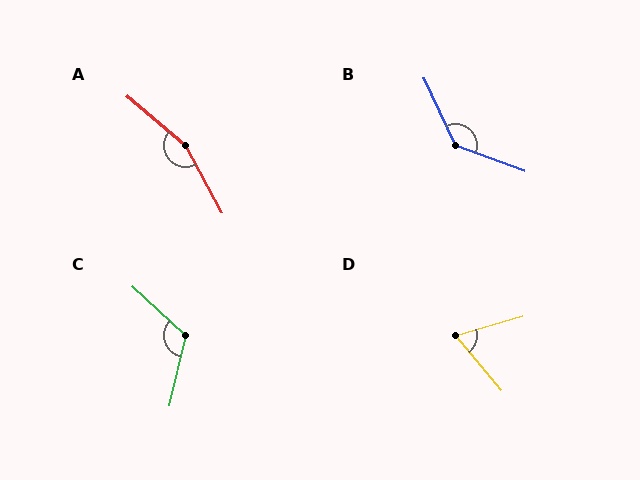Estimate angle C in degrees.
Approximately 119 degrees.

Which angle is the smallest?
D, at approximately 66 degrees.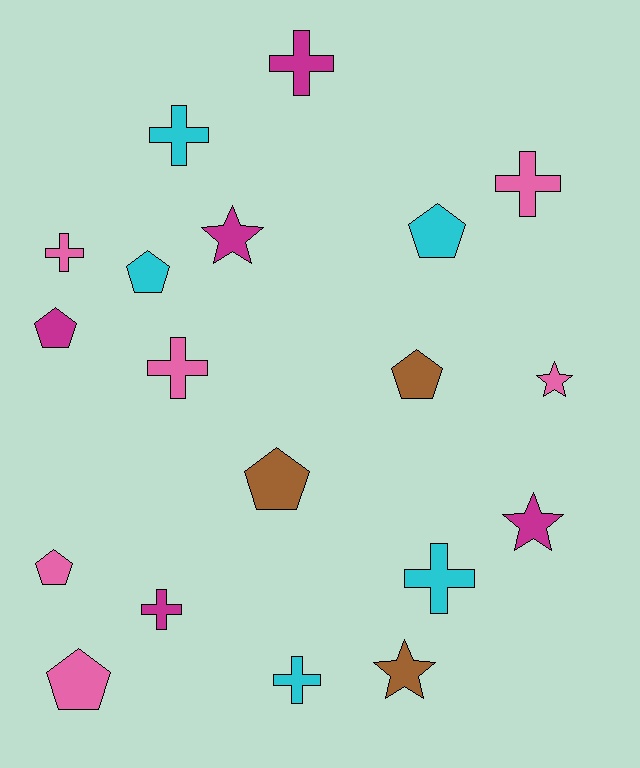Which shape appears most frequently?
Cross, with 8 objects.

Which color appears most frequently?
Pink, with 6 objects.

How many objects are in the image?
There are 19 objects.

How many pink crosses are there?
There are 3 pink crosses.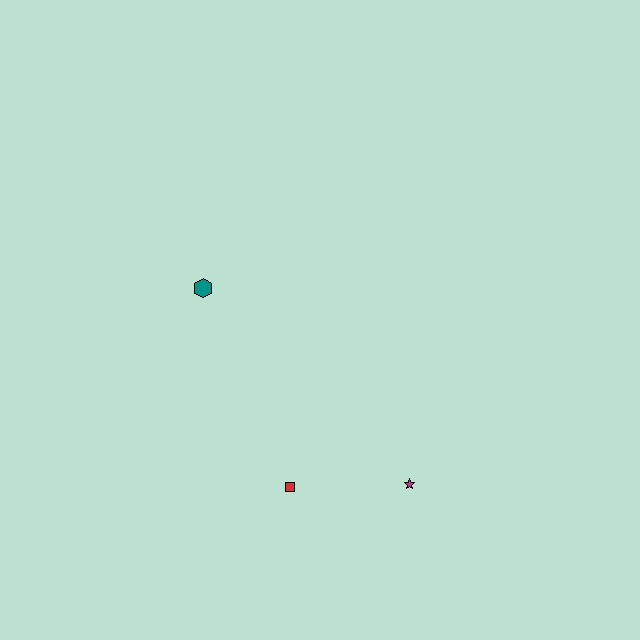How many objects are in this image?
There are 3 objects.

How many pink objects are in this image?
There are no pink objects.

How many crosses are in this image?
There are no crosses.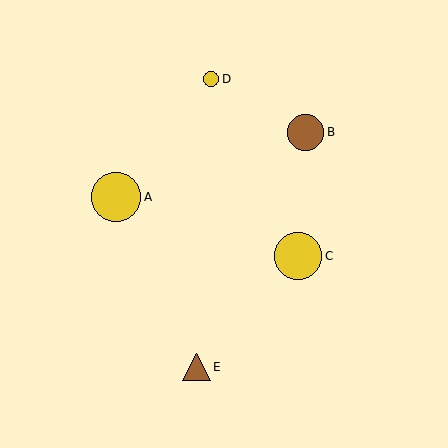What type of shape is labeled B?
Shape B is a brown circle.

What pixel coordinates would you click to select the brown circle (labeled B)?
Click at (306, 132) to select the brown circle B.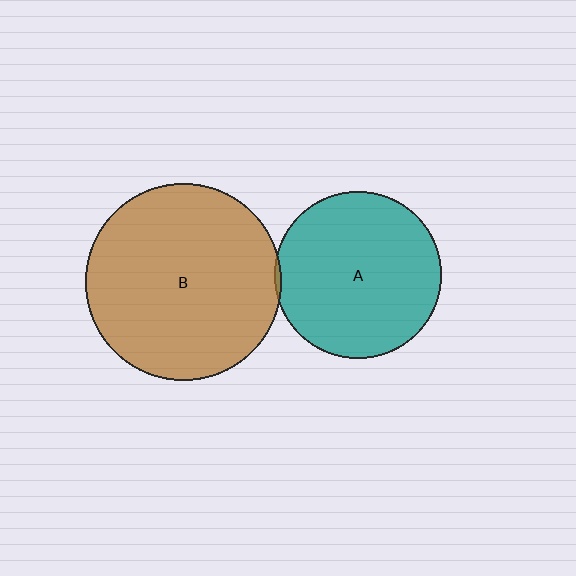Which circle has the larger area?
Circle B (brown).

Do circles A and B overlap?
Yes.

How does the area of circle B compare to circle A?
Approximately 1.4 times.